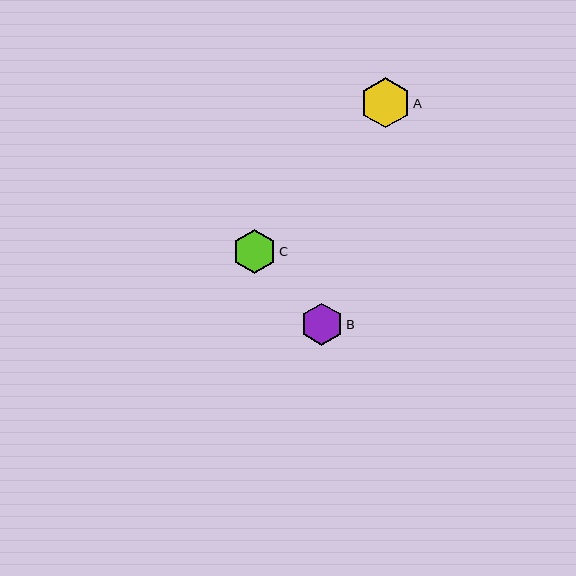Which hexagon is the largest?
Hexagon A is the largest with a size of approximately 50 pixels.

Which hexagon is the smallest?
Hexagon B is the smallest with a size of approximately 42 pixels.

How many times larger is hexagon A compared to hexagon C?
Hexagon A is approximately 1.1 times the size of hexagon C.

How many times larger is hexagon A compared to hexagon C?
Hexagon A is approximately 1.1 times the size of hexagon C.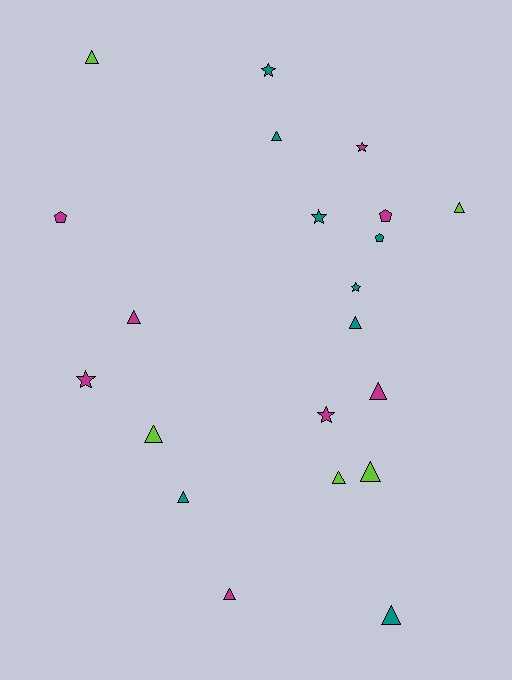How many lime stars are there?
There are no lime stars.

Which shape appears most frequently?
Triangle, with 12 objects.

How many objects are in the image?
There are 21 objects.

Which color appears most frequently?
Magenta, with 8 objects.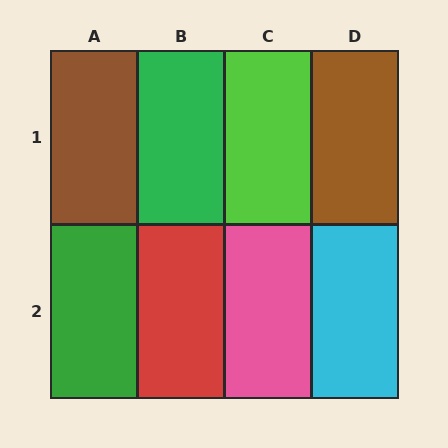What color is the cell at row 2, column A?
Green.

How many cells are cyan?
1 cell is cyan.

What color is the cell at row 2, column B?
Red.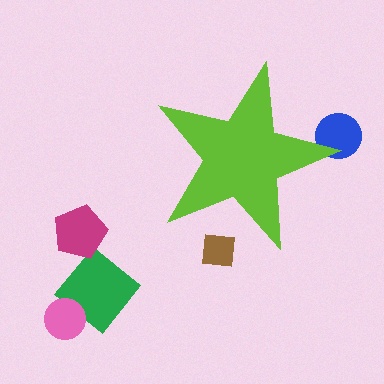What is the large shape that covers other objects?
A lime star.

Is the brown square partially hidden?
Yes, the brown square is partially hidden behind the lime star.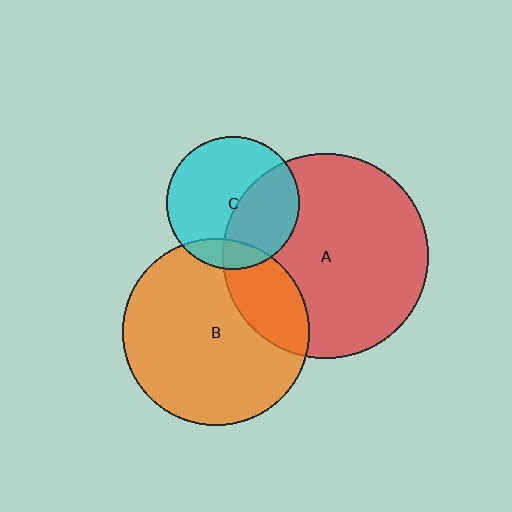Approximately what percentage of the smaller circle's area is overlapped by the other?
Approximately 40%.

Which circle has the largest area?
Circle A (red).